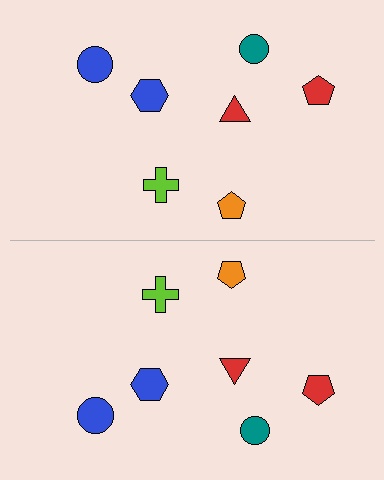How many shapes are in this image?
There are 14 shapes in this image.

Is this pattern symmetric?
Yes, this pattern has bilateral (reflection) symmetry.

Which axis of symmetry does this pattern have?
The pattern has a horizontal axis of symmetry running through the center of the image.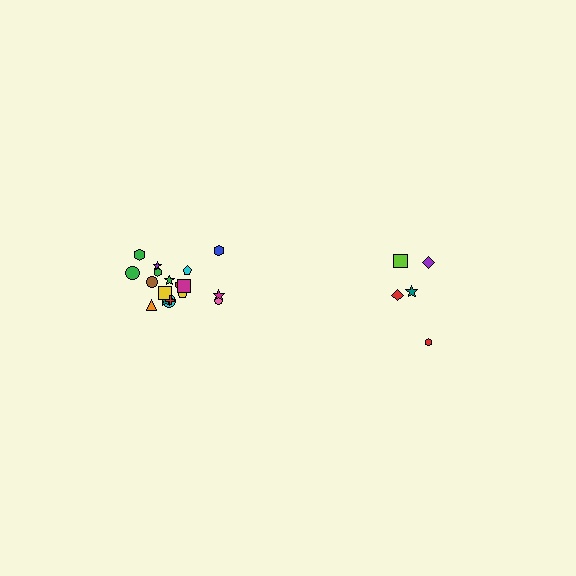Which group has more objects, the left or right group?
The left group.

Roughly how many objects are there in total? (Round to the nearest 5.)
Roughly 25 objects in total.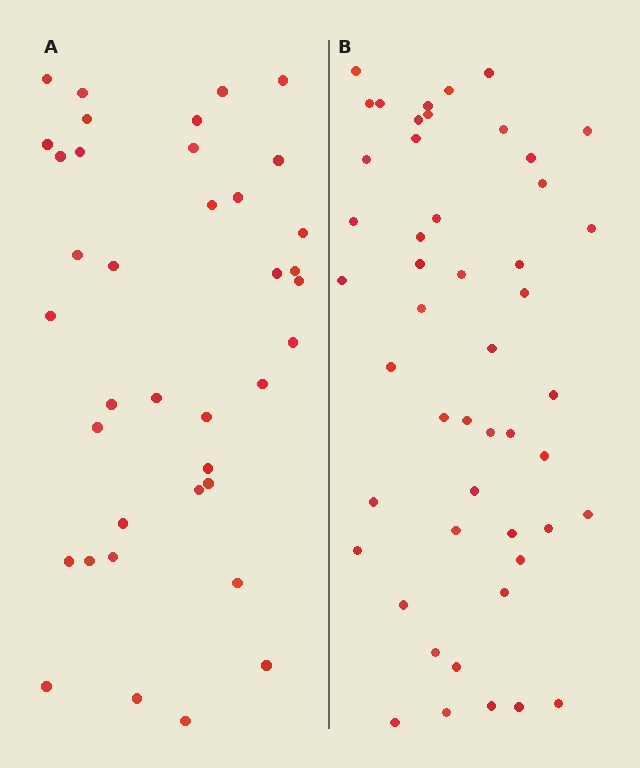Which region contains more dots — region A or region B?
Region B (the right region) has more dots.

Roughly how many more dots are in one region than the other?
Region B has roughly 12 or so more dots than region A.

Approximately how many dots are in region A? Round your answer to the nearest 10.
About 40 dots. (The exact count is 38, which rounds to 40.)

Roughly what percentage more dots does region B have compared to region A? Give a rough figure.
About 30% more.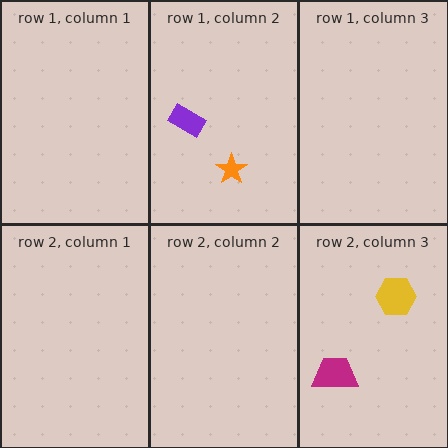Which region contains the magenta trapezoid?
The row 2, column 3 region.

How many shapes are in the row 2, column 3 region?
2.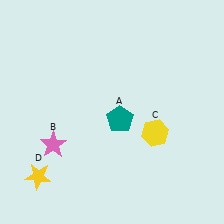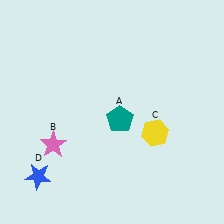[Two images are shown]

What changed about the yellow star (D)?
In Image 1, D is yellow. In Image 2, it changed to blue.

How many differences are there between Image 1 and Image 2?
There is 1 difference between the two images.